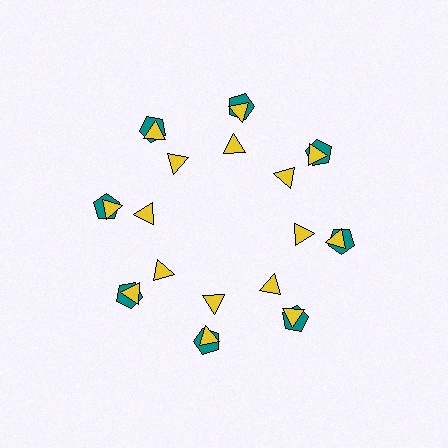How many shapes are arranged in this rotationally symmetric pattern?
There are 24 shapes, arranged in 8 groups of 3.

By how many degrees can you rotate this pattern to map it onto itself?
The pattern maps onto itself every 45 degrees of rotation.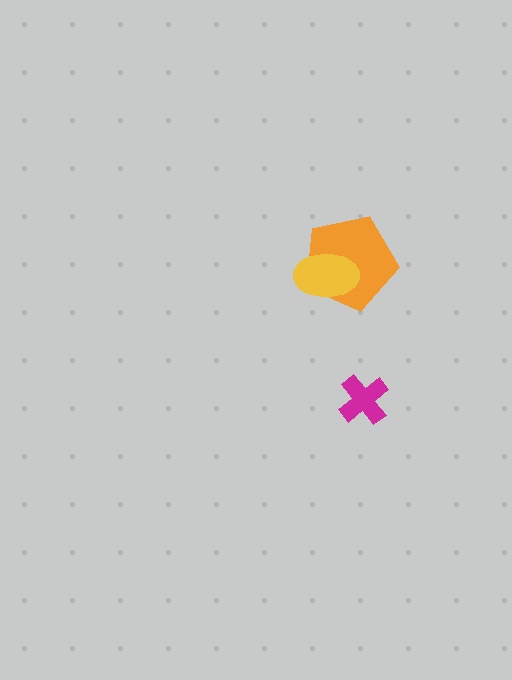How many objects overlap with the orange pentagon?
1 object overlaps with the orange pentagon.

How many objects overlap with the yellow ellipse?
1 object overlaps with the yellow ellipse.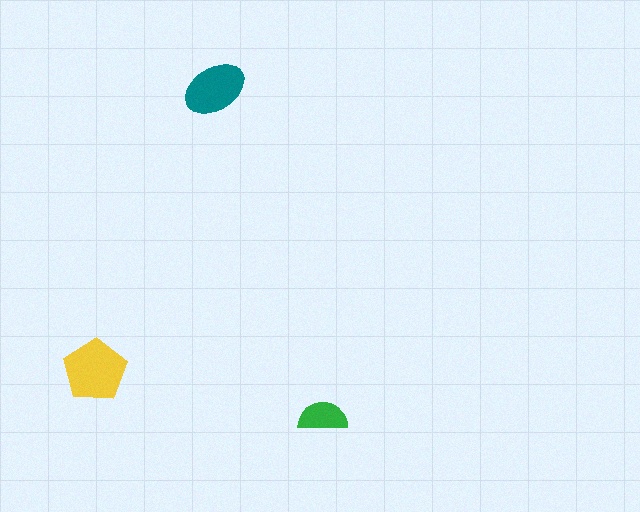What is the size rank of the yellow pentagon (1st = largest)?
1st.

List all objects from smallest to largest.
The green semicircle, the teal ellipse, the yellow pentagon.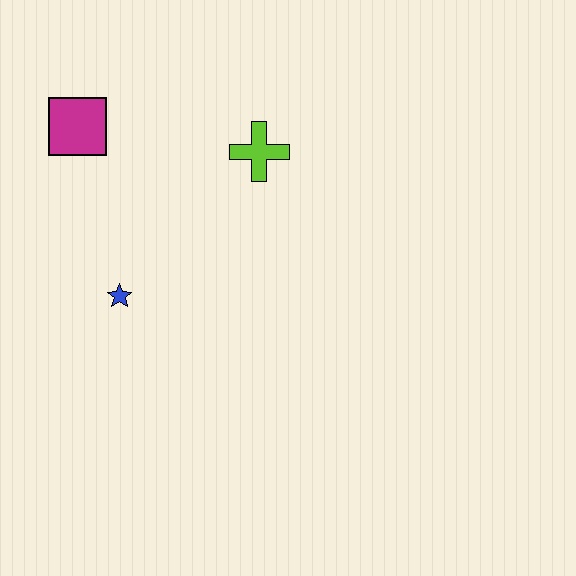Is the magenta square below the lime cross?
No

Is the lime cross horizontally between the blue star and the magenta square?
No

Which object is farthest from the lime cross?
The blue star is farthest from the lime cross.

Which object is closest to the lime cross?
The magenta square is closest to the lime cross.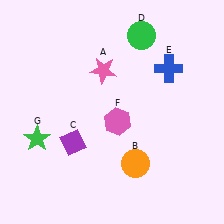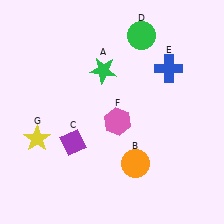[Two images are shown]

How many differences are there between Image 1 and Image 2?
There are 2 differences between the two images.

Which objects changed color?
A changed from pink to green. G changed from green to yellow.